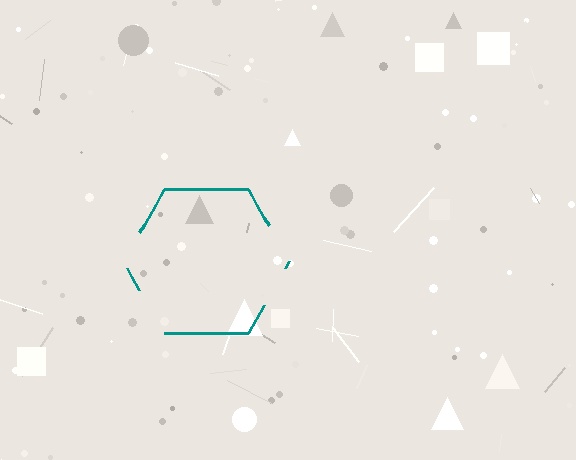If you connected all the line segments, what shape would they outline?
They would outline a hexagon.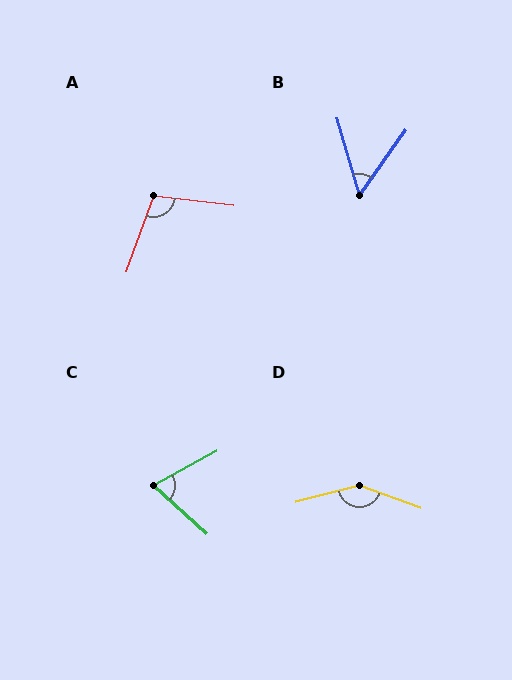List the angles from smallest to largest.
B (52°), C (71°), A (103°), D (146°).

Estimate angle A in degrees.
Approximately 103 degrees.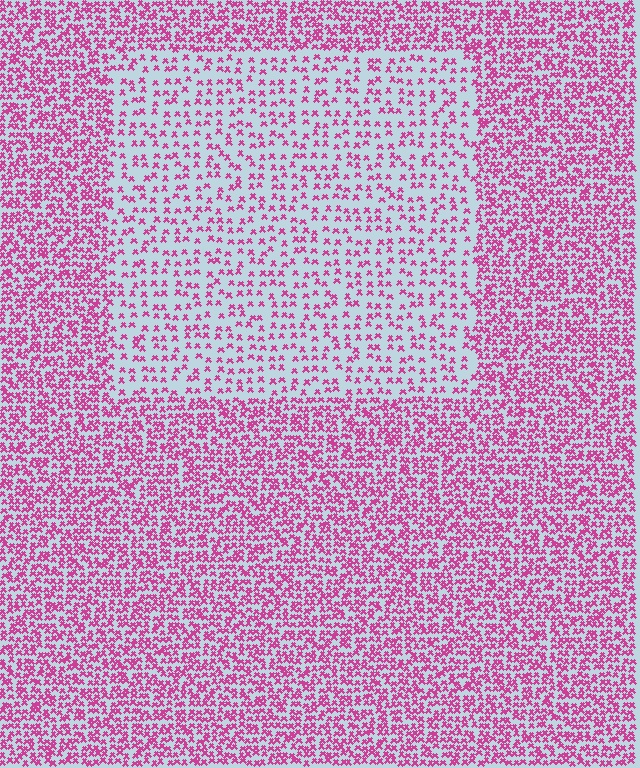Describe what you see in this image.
The image contains small magenta elements arranged at two different densities. A rectangle-shaped region is visible where the elements are less densely packed than the surrounding area.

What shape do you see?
I see a rectangle.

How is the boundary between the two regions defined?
The boundary is defined by a change in element density (approximately 2.2x ratio). All elements are the same color, size, and shape.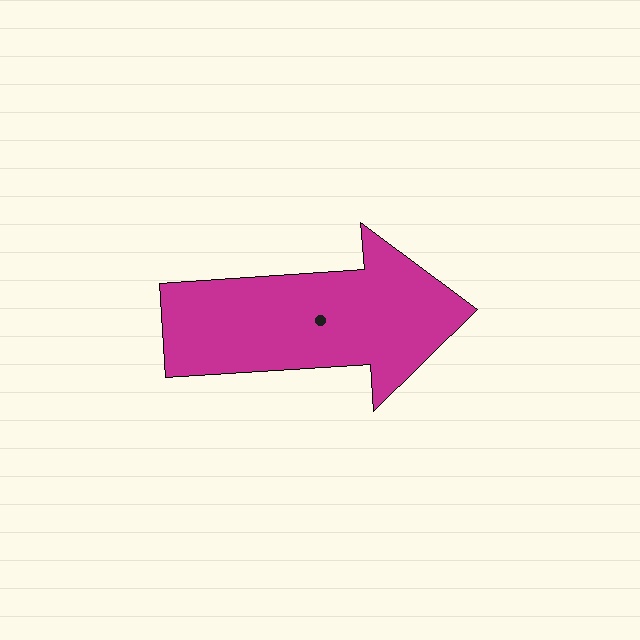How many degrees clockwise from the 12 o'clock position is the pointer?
Approximately 86 degrees.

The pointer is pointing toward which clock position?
Roughly 3 o'clock.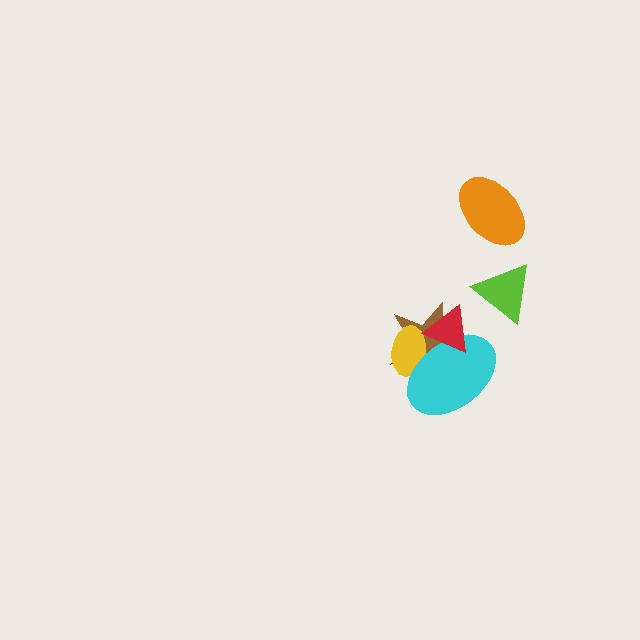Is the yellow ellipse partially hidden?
Yes, it is partially covered by another shape.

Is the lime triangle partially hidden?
No, no other shape covers it.